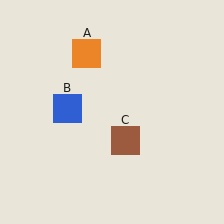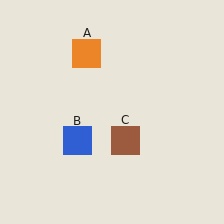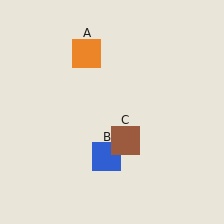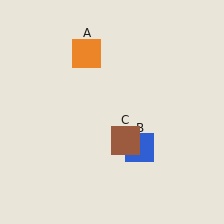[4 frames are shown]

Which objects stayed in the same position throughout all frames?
Orange square (object A) and brown square (object C) remained stationary.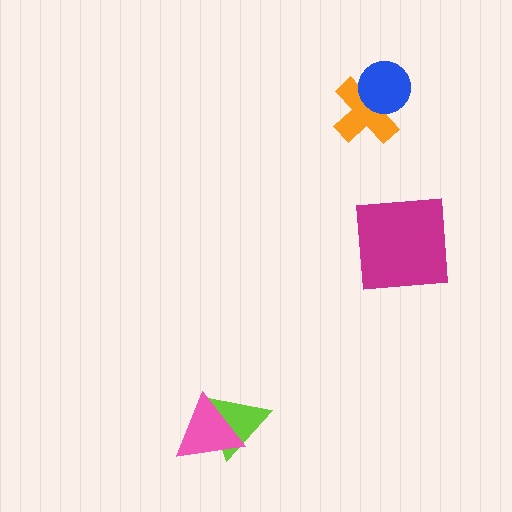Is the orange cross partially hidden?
Yes, it is partially covered by another shape.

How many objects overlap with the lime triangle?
1 object overlaps with the lime triangle.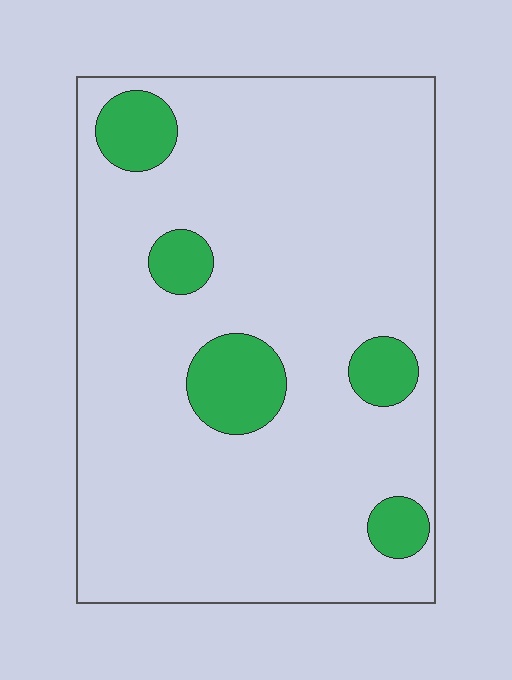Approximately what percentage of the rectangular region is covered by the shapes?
Approximately 15%.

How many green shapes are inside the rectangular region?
5.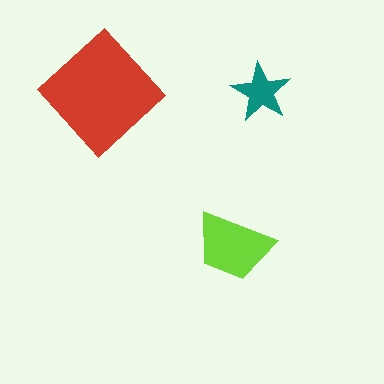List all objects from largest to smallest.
The red diamond, the lime trapezoid, the teal star.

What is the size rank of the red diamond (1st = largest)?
1st.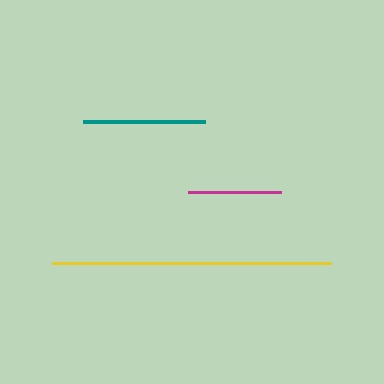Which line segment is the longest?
The yellow line is the longest at approximately 279 pixels.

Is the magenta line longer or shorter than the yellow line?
The yellow line is longer than the magenta line.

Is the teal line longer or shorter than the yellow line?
The yellow line is longer than the teal line.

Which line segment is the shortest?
The magenta line is the shortest at approximately 93 pixels.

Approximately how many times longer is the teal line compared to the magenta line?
The teal line is approximately 1.3 times the length of the magenta line.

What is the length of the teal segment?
The teal segment is approximately 122 pixels long.